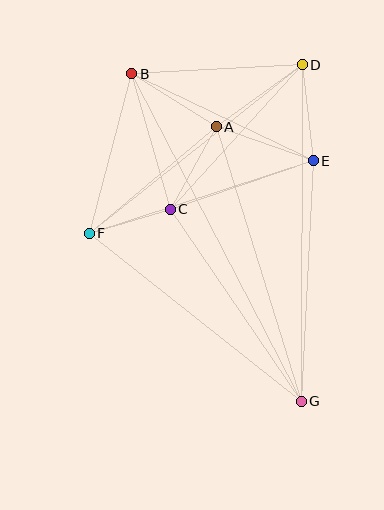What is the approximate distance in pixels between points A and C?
The distance between A and C is approximately 95 pixels.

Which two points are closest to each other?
Points C and F are closest to each other.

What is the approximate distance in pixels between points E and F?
The distance between E and F is approximately 236 pixels.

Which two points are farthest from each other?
Points B and G are farthest from each other.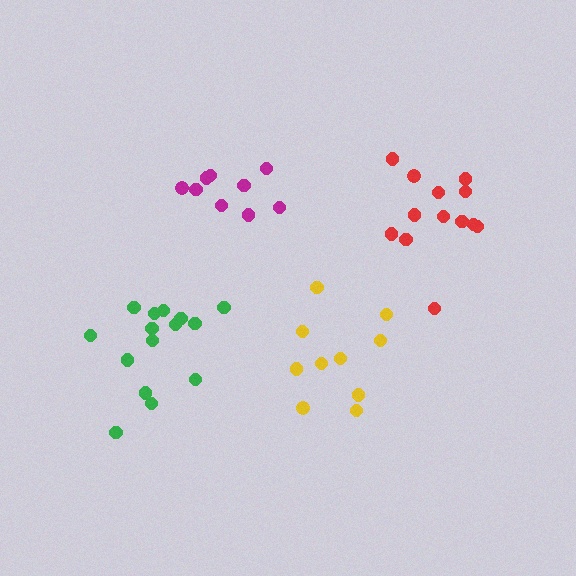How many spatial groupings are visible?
There are 4 spatial groupings.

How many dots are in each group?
Group 1: 15 dots, Group 2: 9 dots, Group 3: 10 dots, Group 4: 13 dots (47 total).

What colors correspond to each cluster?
The clusters are colored: green, magenta, yellow, red.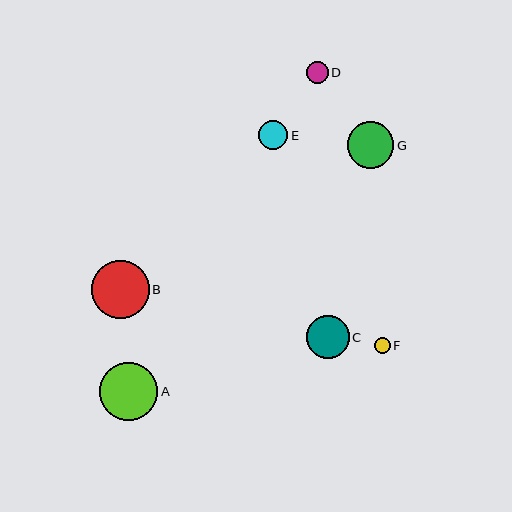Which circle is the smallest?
Circle F is the smallest with a size of approximately 16 pixels.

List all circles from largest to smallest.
From largest to smallest: A, B, G, C, E, D, F.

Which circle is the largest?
Circle A is the largest with a size of approximately 59 pixels.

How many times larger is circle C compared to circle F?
Circle C is approximately 2.6 times the size of circle F.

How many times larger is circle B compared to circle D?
Circle B is approximately 2.7 times the size of circle D.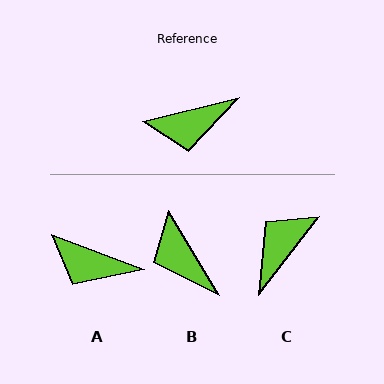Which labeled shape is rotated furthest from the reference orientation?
C, about 142 degrees away.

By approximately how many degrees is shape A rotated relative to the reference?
Approximately 35 degrees clockwise.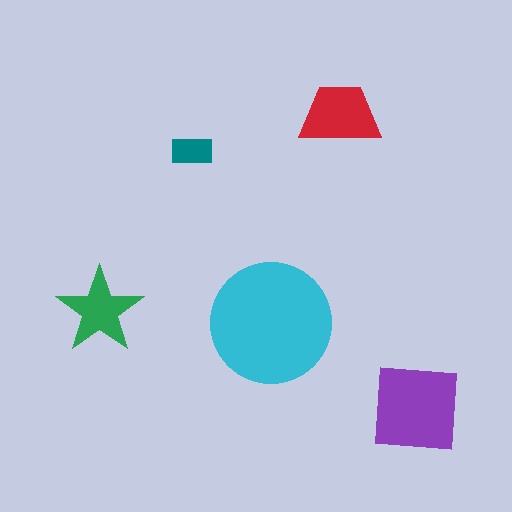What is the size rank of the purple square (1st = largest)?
2nd.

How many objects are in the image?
There are 5 objects in the image.